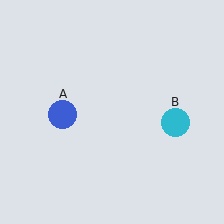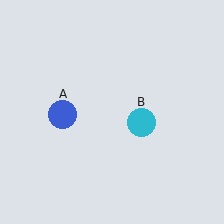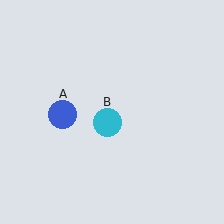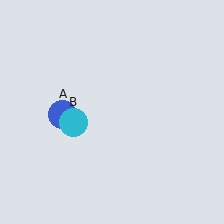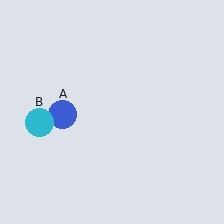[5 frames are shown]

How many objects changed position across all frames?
1 object changed position: cyan circle (object B).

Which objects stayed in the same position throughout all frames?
Blue circle (object A) remained stationary.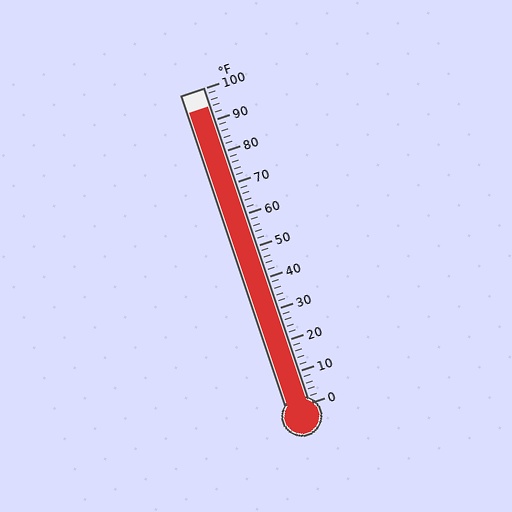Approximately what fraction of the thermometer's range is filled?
The thermometer is filled to approximately 95% of its range.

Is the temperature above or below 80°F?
The temperature is above 80°F.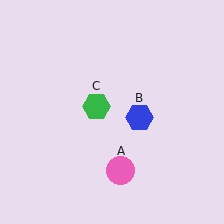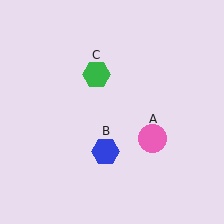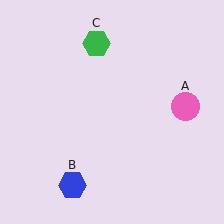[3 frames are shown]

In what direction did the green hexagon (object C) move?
The green hexagon (object C) moved up.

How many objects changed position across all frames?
3 objects changed position: pink circle (object A), blue hexagon (object B), green hexagon (object C).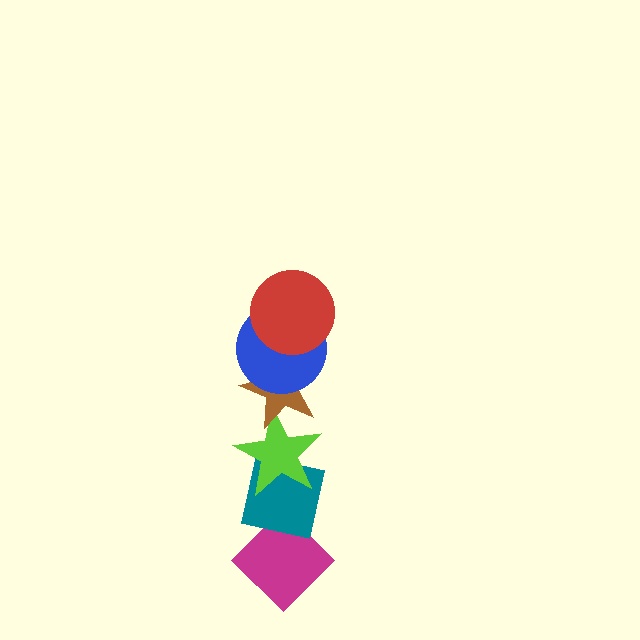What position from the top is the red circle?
The red circle is 1st from the top.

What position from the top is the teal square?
The teal square is 5th from the top.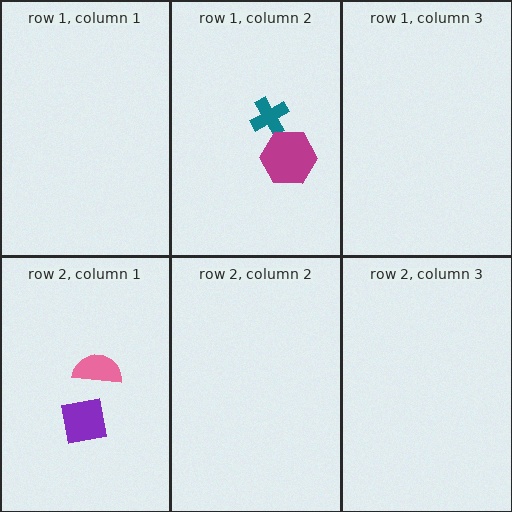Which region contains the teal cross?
The row 1, column 2 region.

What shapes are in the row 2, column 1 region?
The purple square, the pink semicircle.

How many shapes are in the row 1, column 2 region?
2.